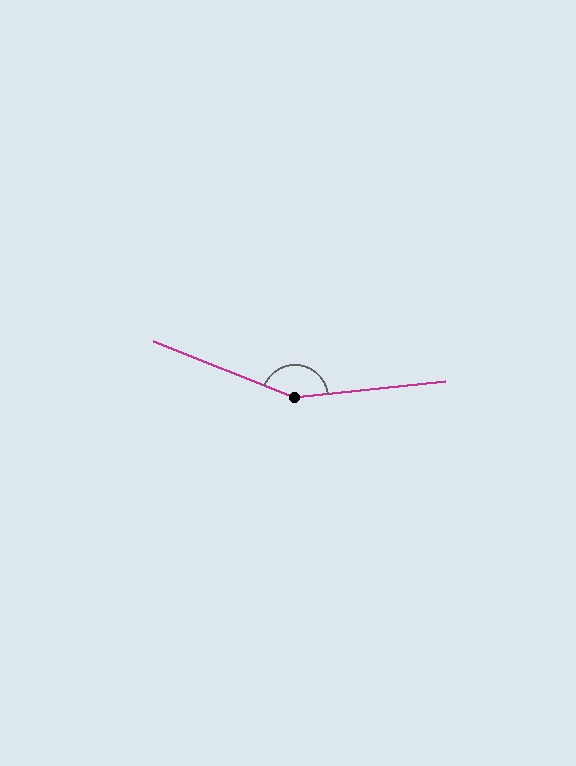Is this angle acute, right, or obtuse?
It is obtuse.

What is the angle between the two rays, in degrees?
Approximately 152 degrees.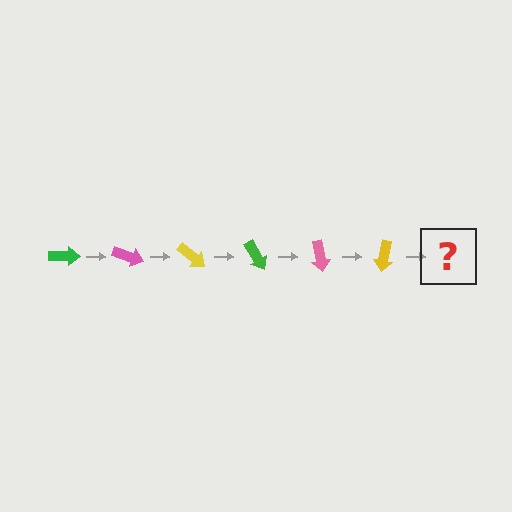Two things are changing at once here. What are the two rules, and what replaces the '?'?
The two rules are that it rotates 20 degrees each step and the color cycles through green, pink, and yellow. The '?' should be a green arrow, rotated 120 degrees from the start.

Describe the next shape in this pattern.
It should be a green arrow, rotated 120 degrees from the start.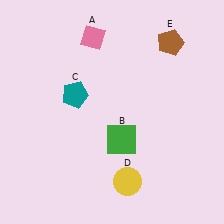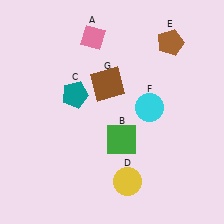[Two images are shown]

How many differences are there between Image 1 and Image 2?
There are 2 differences between the two images.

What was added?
A cyan circle (F), a brown square (G) were added in Image 2.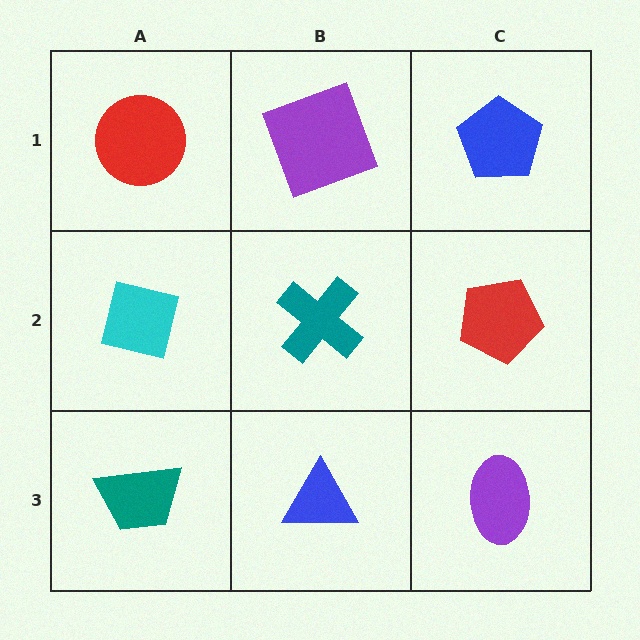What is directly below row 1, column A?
A cyan square.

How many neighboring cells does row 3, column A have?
2.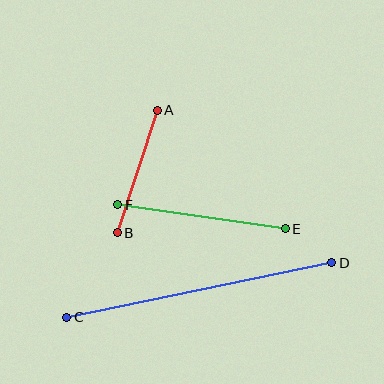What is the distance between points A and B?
The distance is approximately 129 pixels.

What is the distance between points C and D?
The distance is approximately 270 pixels.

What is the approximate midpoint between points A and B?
The midpoint is at approximately (137, 171) pixels.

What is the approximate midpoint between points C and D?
The midpoint is at approximately (199, 290) pixels.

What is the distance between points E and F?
The distance is approximately 170 pixels.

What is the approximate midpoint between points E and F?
The midpoint is at approximately (202, 217) pixels.